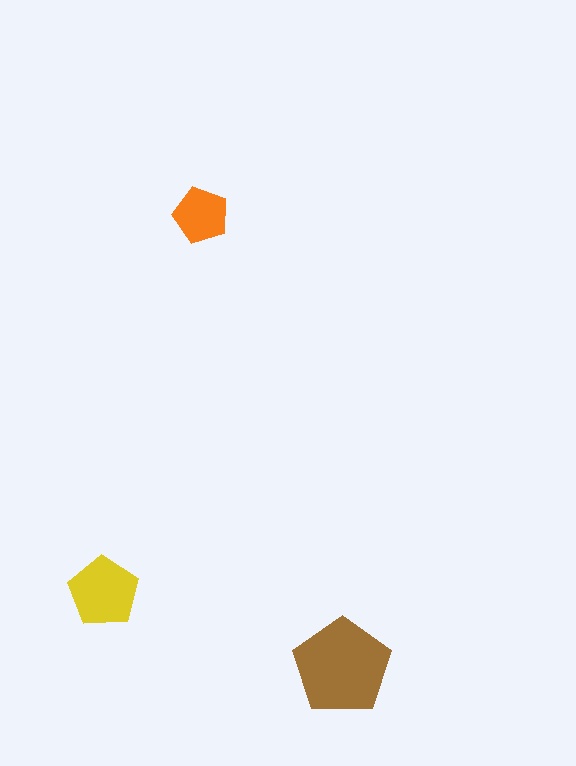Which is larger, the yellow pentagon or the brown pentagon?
The brown one.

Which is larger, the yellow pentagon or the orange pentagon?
The yellow one.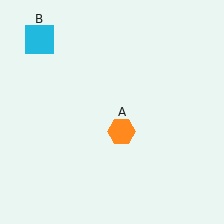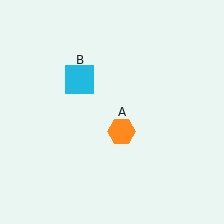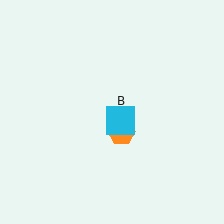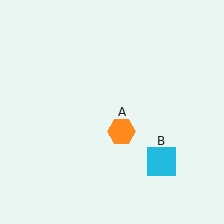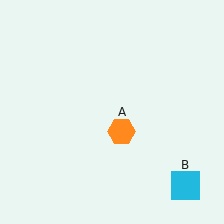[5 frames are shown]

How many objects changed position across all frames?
1 object changed position: cyan square (object B).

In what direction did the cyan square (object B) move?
The cyan square (object B) moved down and to the right.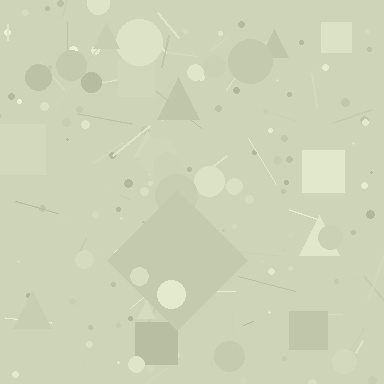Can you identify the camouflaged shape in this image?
The camouflaged shape is a diamond.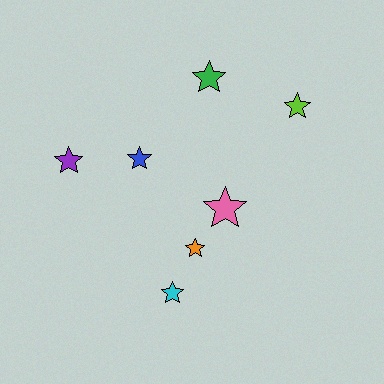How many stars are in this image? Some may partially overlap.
There are 7 stars.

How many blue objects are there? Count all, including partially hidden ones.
There is 1 blue object.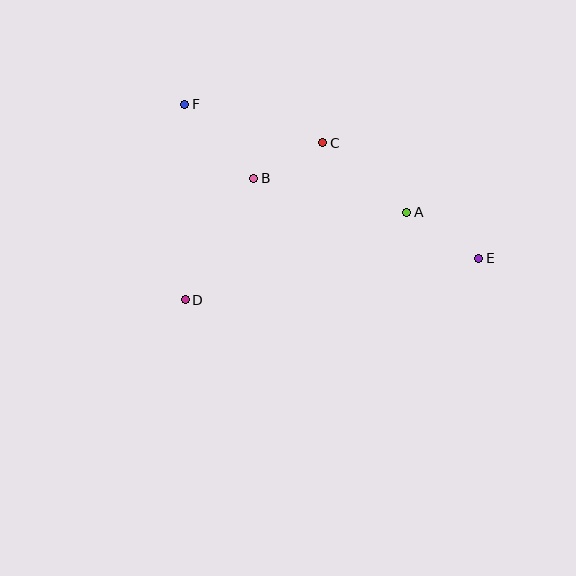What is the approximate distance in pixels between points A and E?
The distance between A and E is approximately 86 pixels.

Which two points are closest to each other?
Points B and C are closest to each other.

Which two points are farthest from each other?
Points E and F are farthest from each other.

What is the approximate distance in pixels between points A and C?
The distance between A and C is approximately 109 pixels.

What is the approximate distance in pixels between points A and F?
The distance between A and F is approximately 247 pixels.